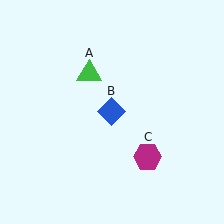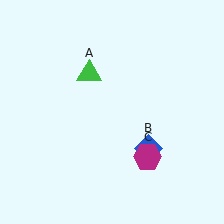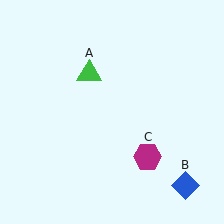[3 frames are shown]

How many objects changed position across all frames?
1 object changed position: blue diamond (object B).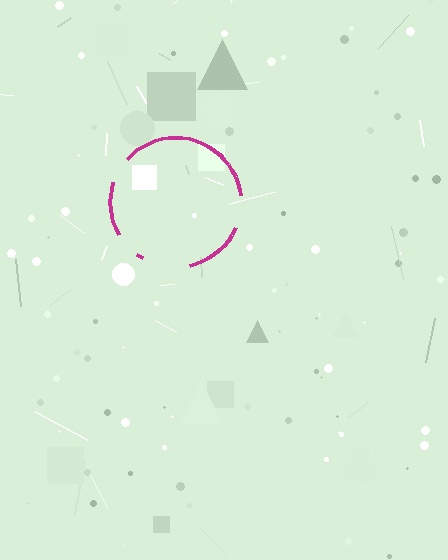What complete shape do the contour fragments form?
The contour fragments form a circle.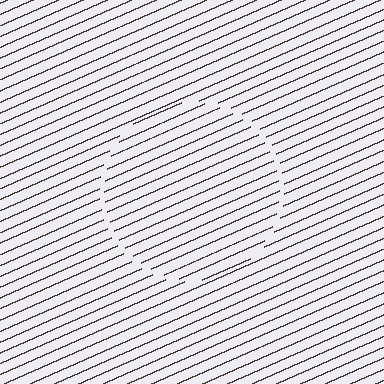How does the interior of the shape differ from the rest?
The interior of the shape contains the same grating, shifted by half a period — the contour is defined by the phase discontinuity where line-ends from the inner and outer gratings abut.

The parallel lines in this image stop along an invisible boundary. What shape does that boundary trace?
An illusory circle. The interior of the shape contains the same grating, shifted by half a period — the contour is defined by the phase discontinuity where line-ends from the inner and outer gratings abut.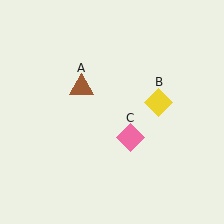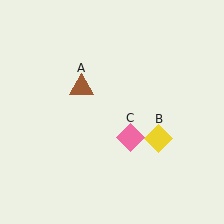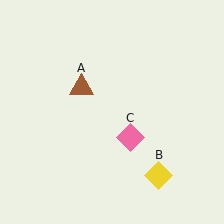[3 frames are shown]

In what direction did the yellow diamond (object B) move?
The yellow diamond (object B) moved down.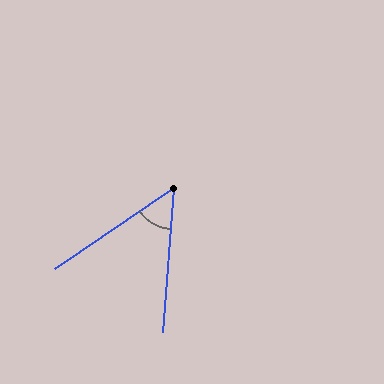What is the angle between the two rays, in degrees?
Approximately 51 degrees.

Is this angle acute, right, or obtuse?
It is acute.